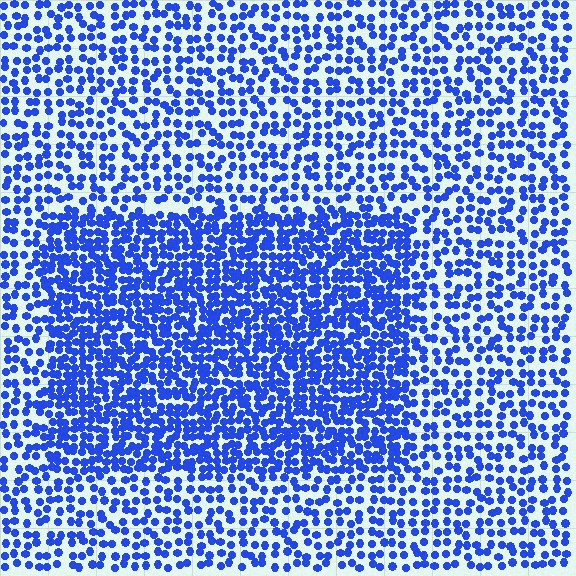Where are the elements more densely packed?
The elements are more densely packed inside the rectangle boundary.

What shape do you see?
I see a rectangle.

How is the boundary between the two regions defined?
The boundary is defined by a change in element density (approximately 1.9x ratio). All elements are the same color, size, and shape.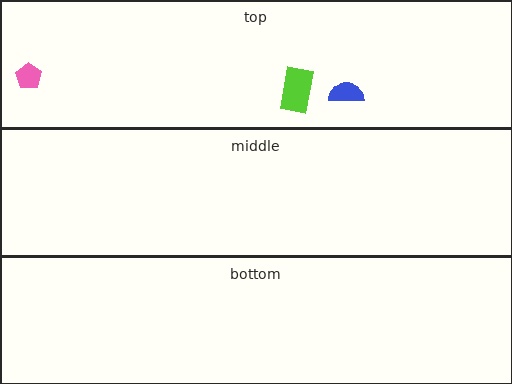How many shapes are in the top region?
3.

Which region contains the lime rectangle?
The top region.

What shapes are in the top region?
The blue semicircle, the pink pentagon, the lime rectangle.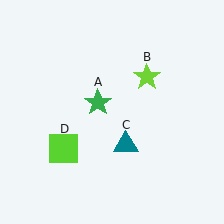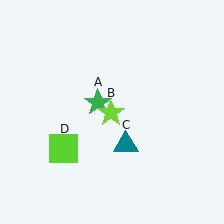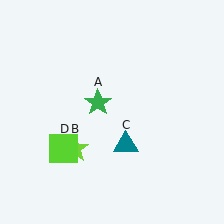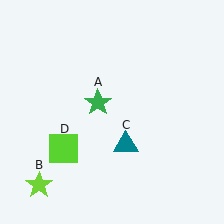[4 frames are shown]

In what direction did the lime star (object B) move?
The lime star (object B) moved down and to the left.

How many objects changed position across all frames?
1 object changed position: lime star (object B).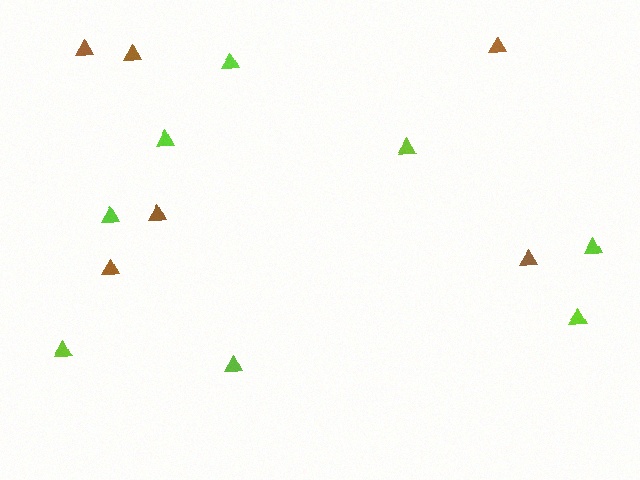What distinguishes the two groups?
There are 2 groups: one group of lime triangles (8) and one group of brown triangles (6).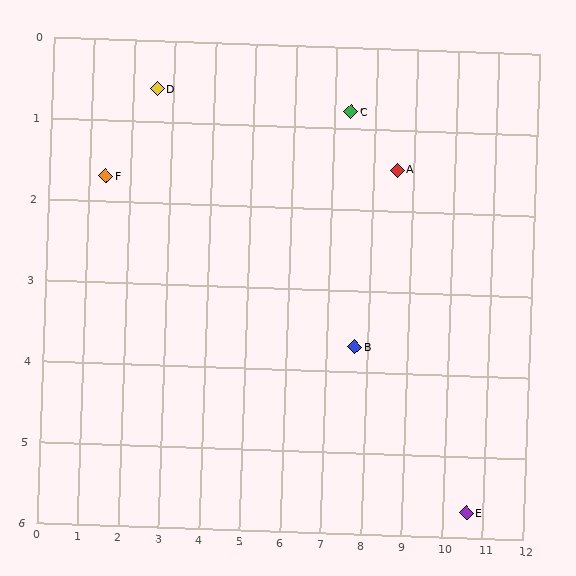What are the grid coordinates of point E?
Point E is at approximately (10.6, 5.7).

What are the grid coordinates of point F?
Point F is at approximately (1.4, 1.7).